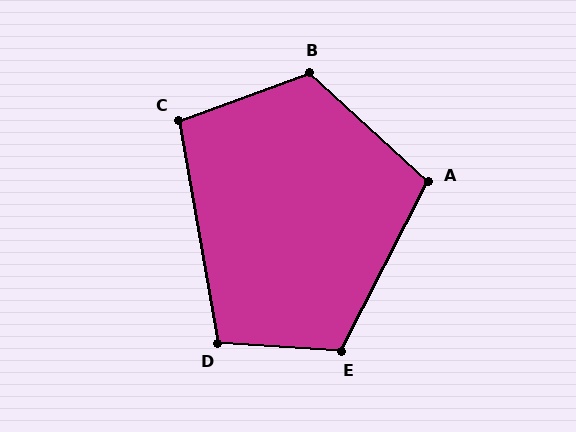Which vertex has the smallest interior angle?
C, at approximately 100 degrees.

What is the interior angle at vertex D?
Approximately 104 degrees (obtuse).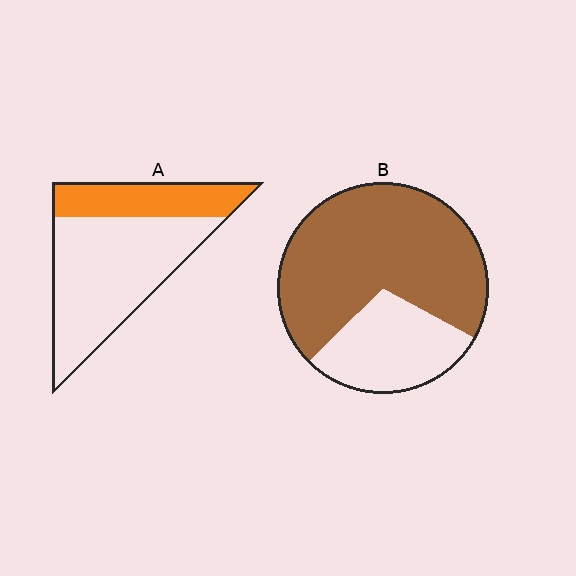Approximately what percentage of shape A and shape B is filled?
A is approximately 30% and B is approximately 70%.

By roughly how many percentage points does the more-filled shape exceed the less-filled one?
By roughly 40 percentage points (B over A).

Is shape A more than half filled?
No.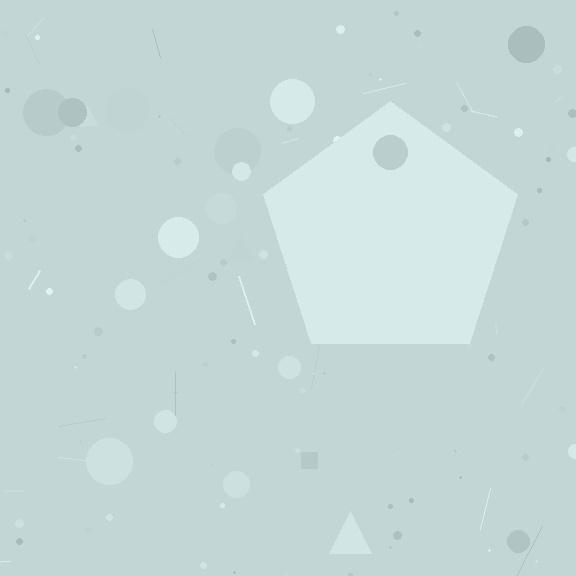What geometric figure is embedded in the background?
A pentagon is embedded in the background.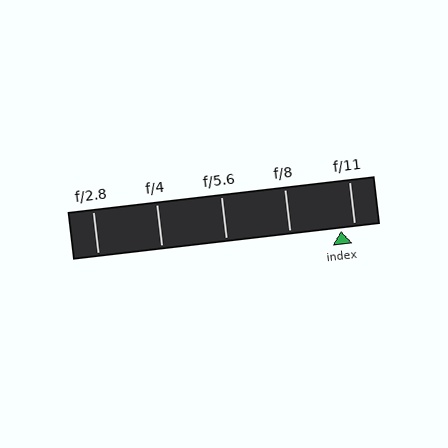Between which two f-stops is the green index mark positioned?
The index mark is between f/8 and f/11.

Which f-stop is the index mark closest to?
The index mark is closest to f/11.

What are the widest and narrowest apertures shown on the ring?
The widest aperture shown is f/2.8 and the narrowest is f/11.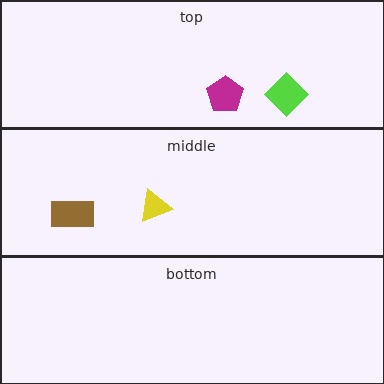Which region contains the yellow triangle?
The middle region.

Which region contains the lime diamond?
The top region.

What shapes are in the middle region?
The brown rectangle, the yellow triangle.